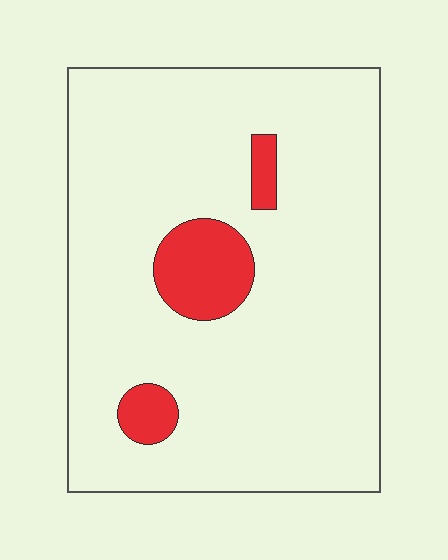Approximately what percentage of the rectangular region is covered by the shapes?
Approximately 10%.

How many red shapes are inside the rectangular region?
3.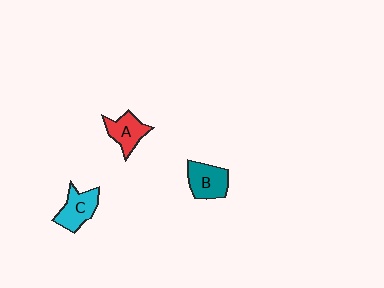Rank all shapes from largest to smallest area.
From largest to smallest: B (teal), C (cyan), A (red).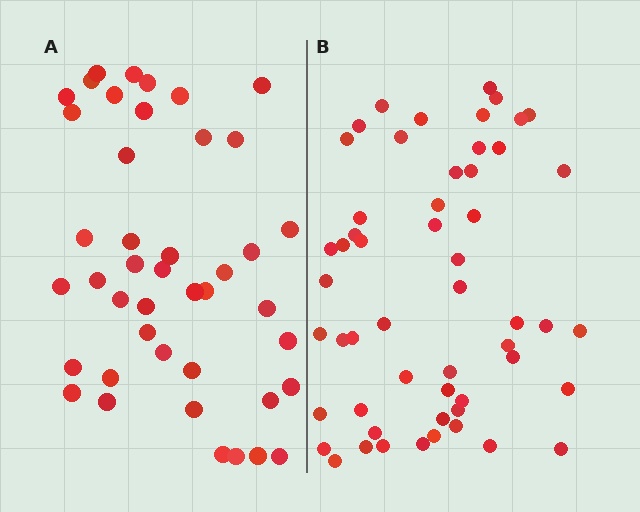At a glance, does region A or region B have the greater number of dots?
Region B (the right region) has more dots.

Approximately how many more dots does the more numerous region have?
Region B has roughly 12 or so more dots than region A.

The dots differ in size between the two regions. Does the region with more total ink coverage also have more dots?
No. Region A has more total ink coverage because its dots are larger, but region B actually contains more individual dots. Total area can be misleading — the number of items is what matters here.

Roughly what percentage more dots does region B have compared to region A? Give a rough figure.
About 25% more.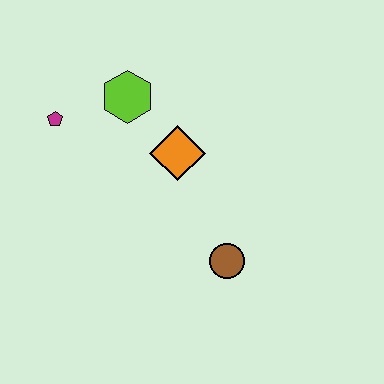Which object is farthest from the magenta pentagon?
The brown circle is farthest from the magenta pentagon.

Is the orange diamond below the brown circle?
No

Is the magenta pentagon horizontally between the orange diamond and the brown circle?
No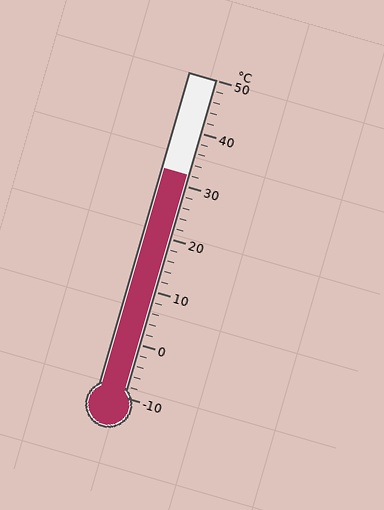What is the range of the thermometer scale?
The thermometer scale ranges from -10°C to 50°C.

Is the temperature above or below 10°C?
The temperature is above 10°C.